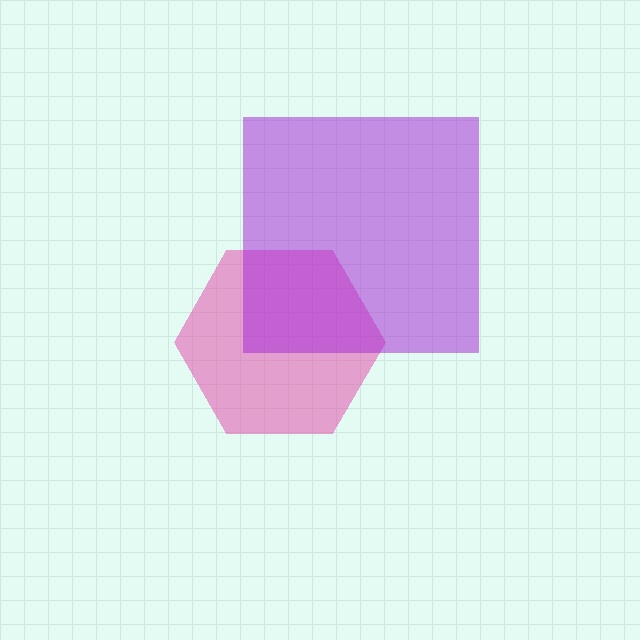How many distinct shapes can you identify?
There are 2 distinct shapes: a pink hexagon, a purple square.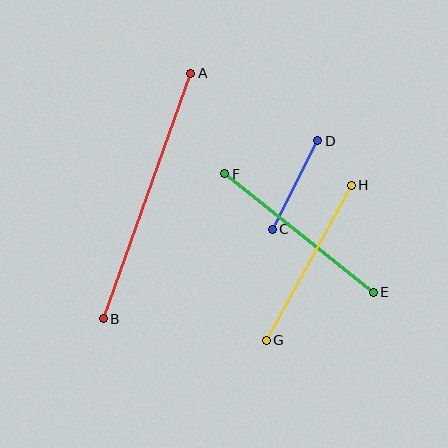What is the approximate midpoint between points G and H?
The midpoint is at approximately (309, 263) pixels.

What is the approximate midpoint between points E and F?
The midpoint is at approximately (299, 233) pixels.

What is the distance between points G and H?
The distance is approximately 177 pixels.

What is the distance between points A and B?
The distance is approximately 261 pixels.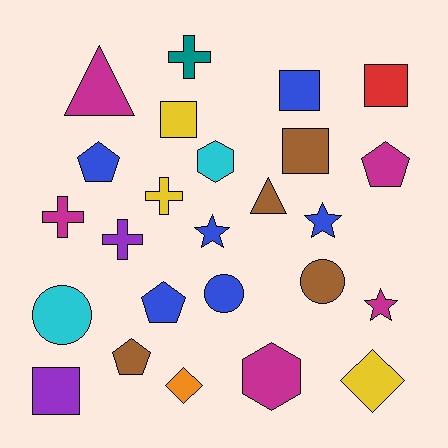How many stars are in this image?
There are 3 stars.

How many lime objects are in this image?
There are no lime objects.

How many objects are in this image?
There are 25 objects.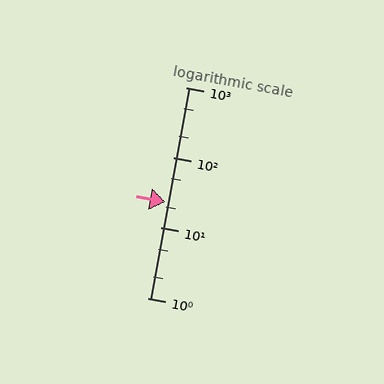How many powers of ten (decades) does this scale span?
The scale spans 3 decades, from 1 to 1000.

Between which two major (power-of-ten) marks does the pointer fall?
The pointer is between 10 and 100.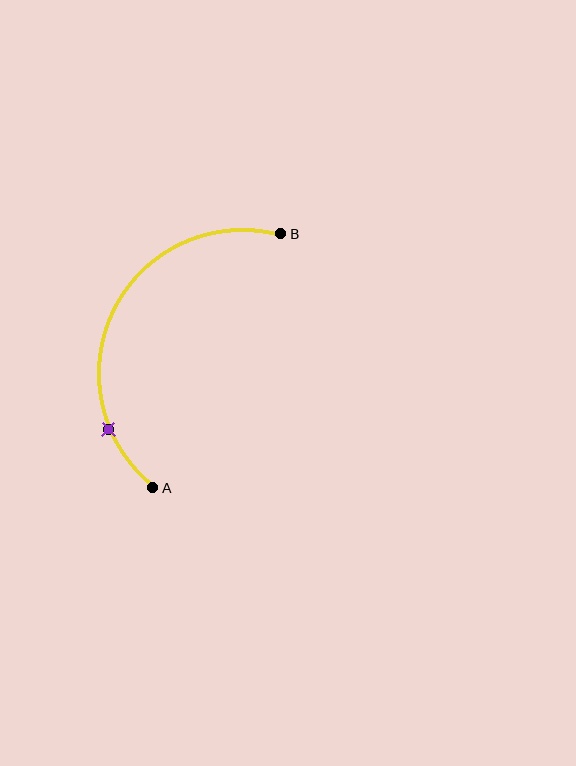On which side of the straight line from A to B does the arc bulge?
The arc bulges to the left of the straight line connecting A and B.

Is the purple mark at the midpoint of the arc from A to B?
No. The purple mark lies on the arc but is closer to endpoint A. The arc midpoint would be at the point on the curve equidistant along the arc from both A and B.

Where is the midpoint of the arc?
The arc midpoint is the point on the curve farthest from the straight line joining A and B. It sits to the left of that line.